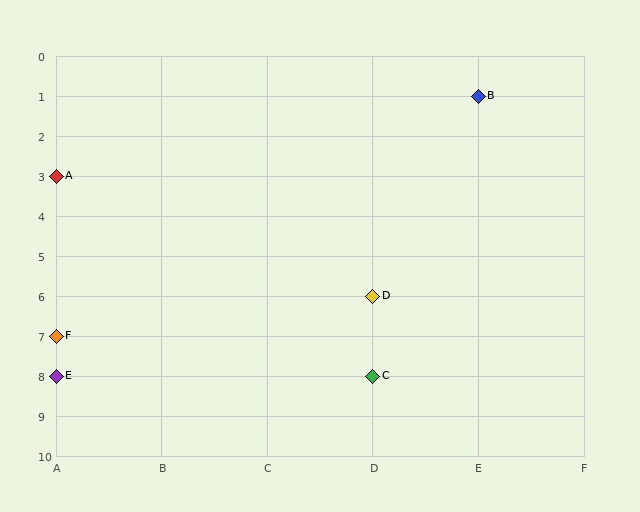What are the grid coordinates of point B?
Point B is at grid coordinates (E, 1).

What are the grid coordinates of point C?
Point C is at grid coordinates (D, 8).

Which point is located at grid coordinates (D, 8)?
Point C is at (D, 8).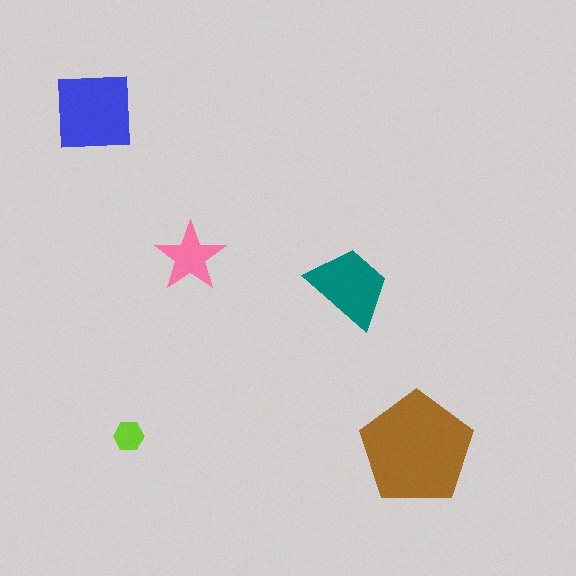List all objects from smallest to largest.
The lime hexagon, the pink star, the teal trapezoid, the blue square, the brown pentagon.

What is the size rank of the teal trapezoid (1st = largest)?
3rd.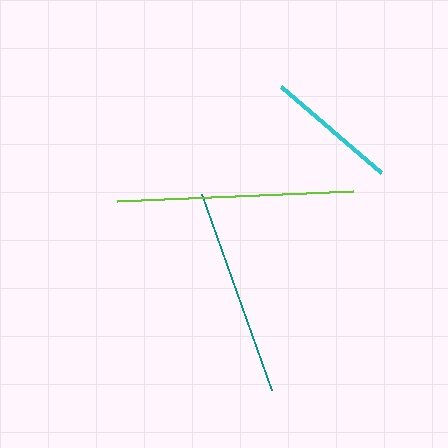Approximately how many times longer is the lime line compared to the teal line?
The lime line is approximately 1.1 times the length of the teal line.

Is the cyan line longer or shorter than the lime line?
The lime line is longer than the cyan line.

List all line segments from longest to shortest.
From longest to shortest: lime, teal, cyan.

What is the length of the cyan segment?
The cyan segment is approximately 132 pixels long.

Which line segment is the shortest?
The cyan line is the shortest at approximately 132 pixels.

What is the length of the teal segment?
The teal segment is approximately 209 pixels long.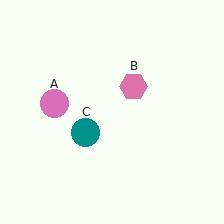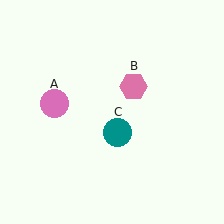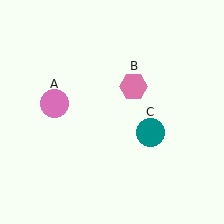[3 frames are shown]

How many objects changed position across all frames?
1 object changed position: teal circle (object C).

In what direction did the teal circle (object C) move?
The teal circle (object C) moved right.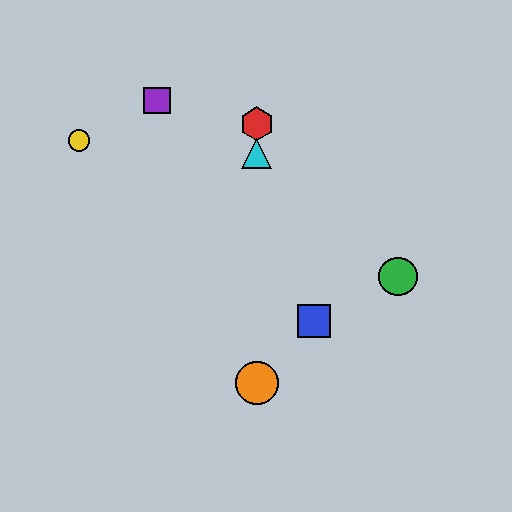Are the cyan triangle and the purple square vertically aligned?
No, the cyan triangle is at x≈257 and the purple square is at x≈157.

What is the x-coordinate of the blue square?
The blue square is at x≈314.